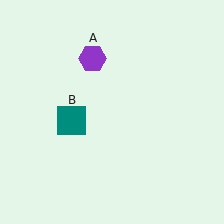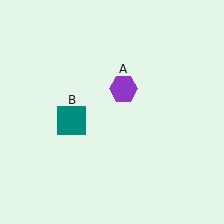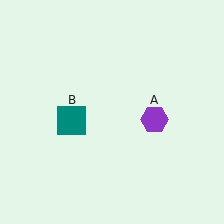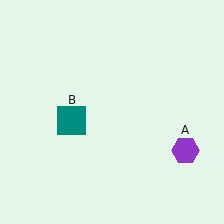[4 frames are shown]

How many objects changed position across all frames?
1 object changed position: purple hexagon (object A).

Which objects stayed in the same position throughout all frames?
Teal square (object B) remained stationary.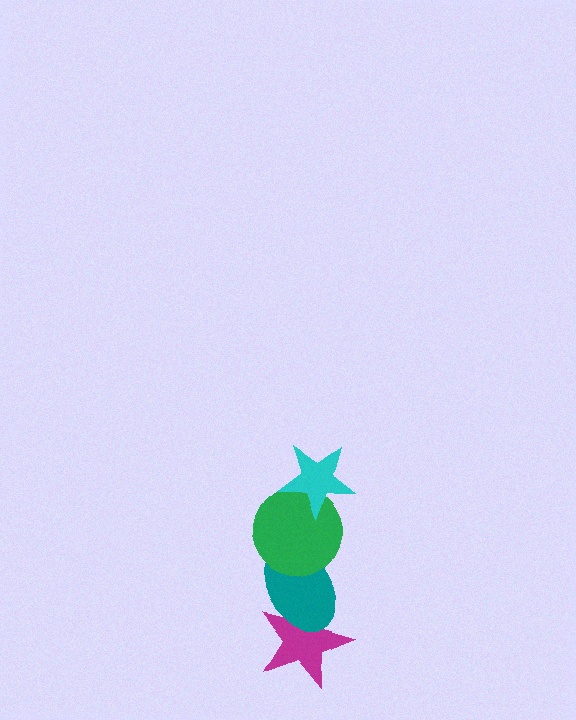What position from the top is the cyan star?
The cyan star is 1st from the top.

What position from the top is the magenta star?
The magenta star is 4th from the top.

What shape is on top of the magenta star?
The teal ellipse is on top of the magenta star.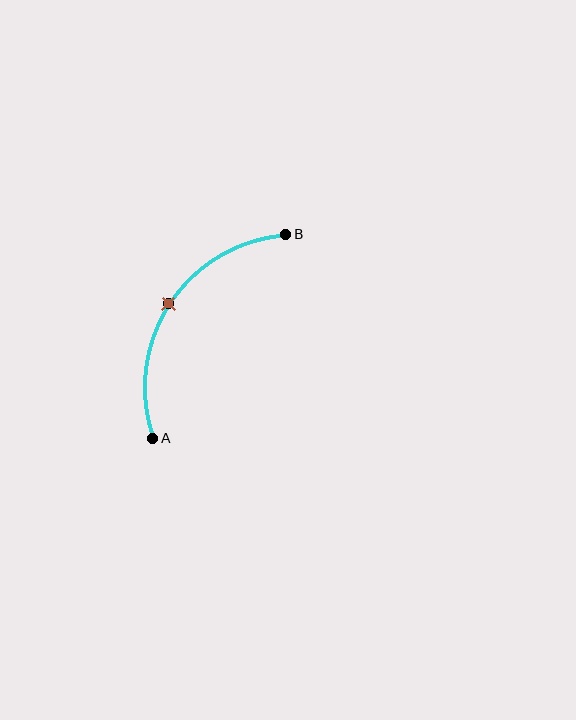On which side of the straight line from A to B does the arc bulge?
The arc bulges to the left of the straight line connecting A and B.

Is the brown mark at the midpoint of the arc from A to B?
Yes. The brown mark lies on the arc at equal arc-length from both A and B — it is the arc midpoint.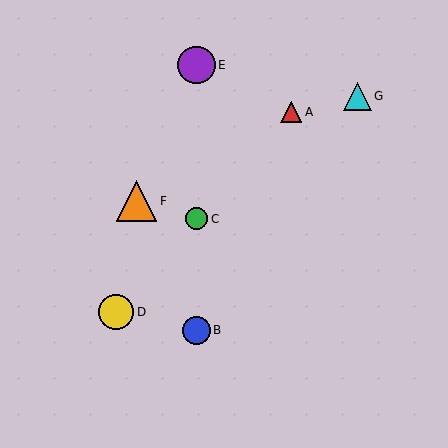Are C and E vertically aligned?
Yes, both are at x≈196.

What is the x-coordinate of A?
Object A is at x≈291.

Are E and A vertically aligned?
No, E is at x≈196 and A is at x≈291.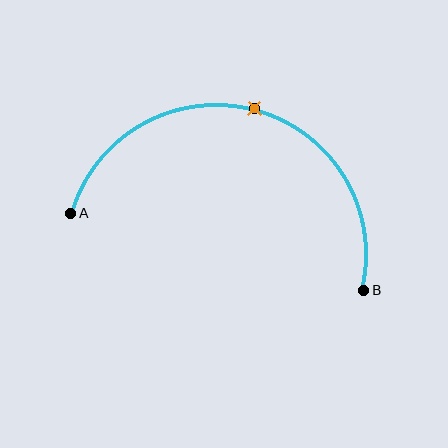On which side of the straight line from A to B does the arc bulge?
The arc bulges above the straight line connecting A and B.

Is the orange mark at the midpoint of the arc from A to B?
Yes. The orange mark lies on the arc at equal arc-length from both A and B — it is the arc midpoint.